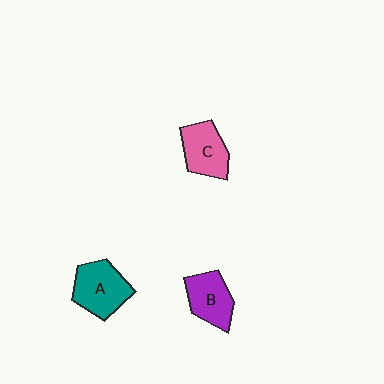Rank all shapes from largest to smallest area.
From largest to smallest: A (teal), C (pink), B (purple).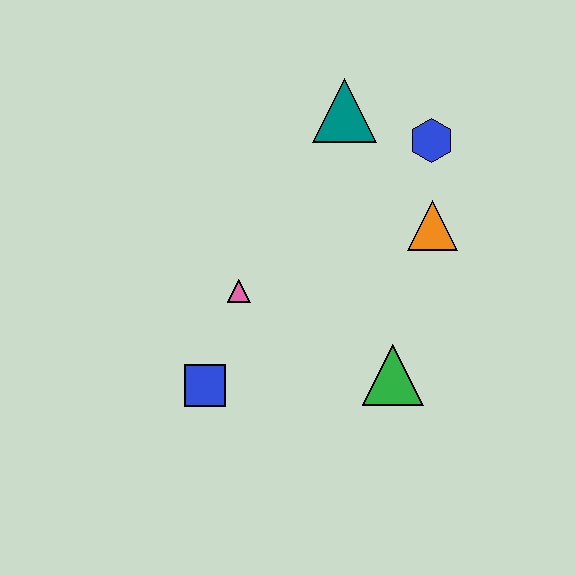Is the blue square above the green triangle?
No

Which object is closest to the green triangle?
The orange triangle is closest to the green triangle.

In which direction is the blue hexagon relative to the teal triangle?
The blue hexagon is to the right of the teal triangle.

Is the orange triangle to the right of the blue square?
Yes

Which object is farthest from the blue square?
The blue hexagon is farthest from the blue square.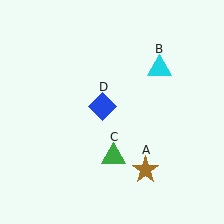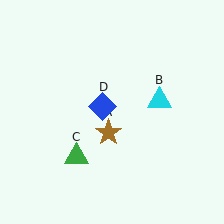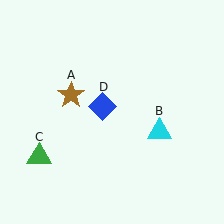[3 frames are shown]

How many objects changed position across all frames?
3 objects changed position: brown star (object A), cyan triangle (object B), green triangle (object C).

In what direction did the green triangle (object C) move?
The green triangle (object C) moved left.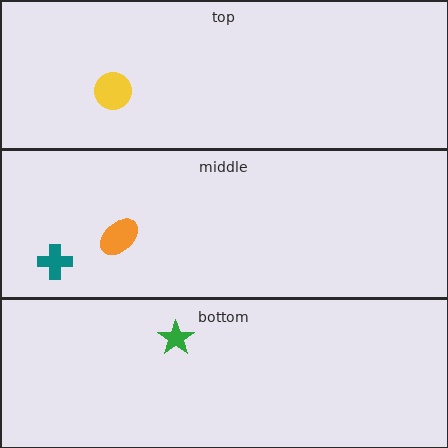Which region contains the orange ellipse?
The middle region.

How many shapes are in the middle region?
2.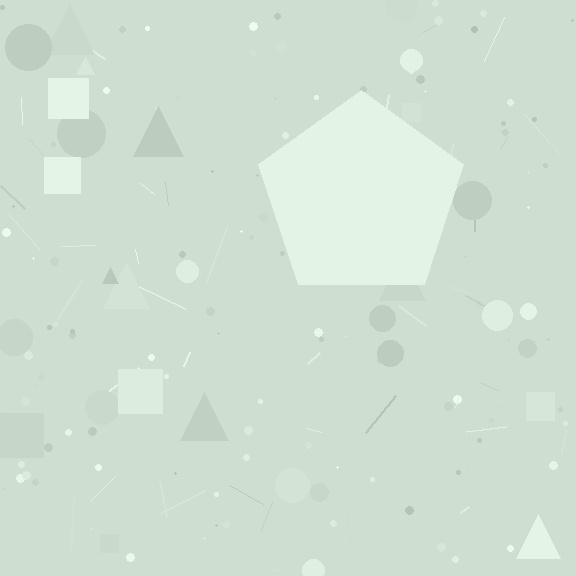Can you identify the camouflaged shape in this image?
The camouflaged shape is a pentagon.